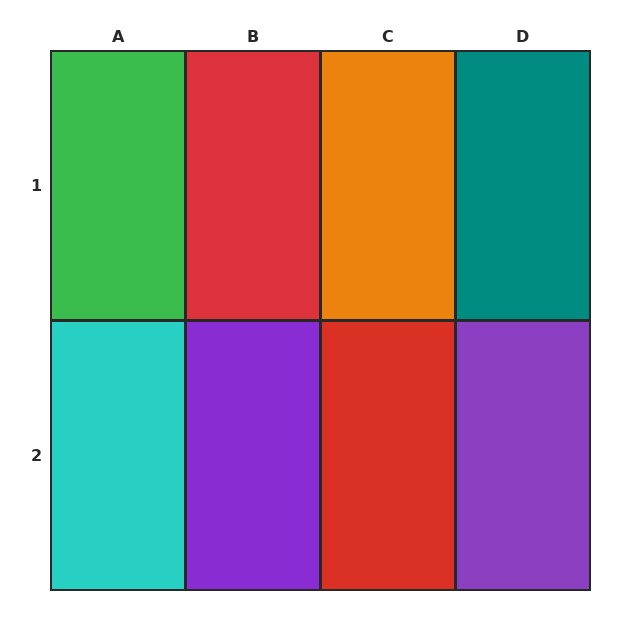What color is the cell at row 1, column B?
Red.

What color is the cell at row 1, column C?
Orange.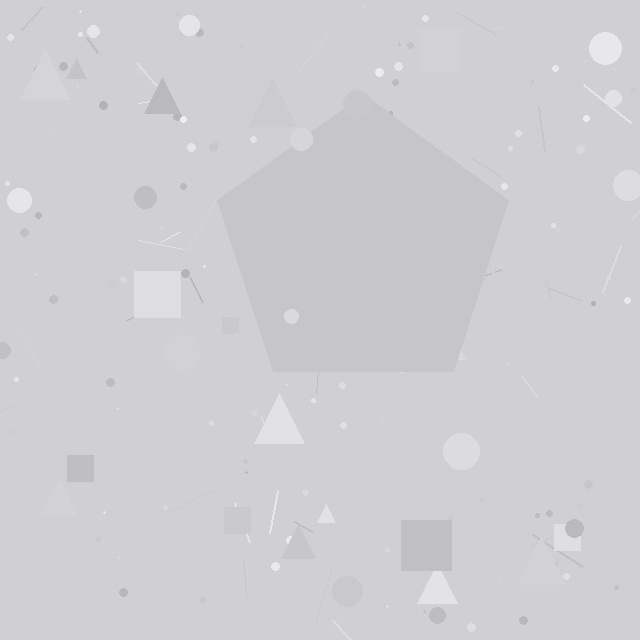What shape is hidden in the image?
A pentagon is hidden in the image.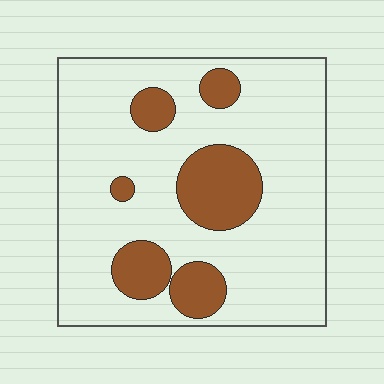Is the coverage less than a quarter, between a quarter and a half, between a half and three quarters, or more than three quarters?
Less than a quarter.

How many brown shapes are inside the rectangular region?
6.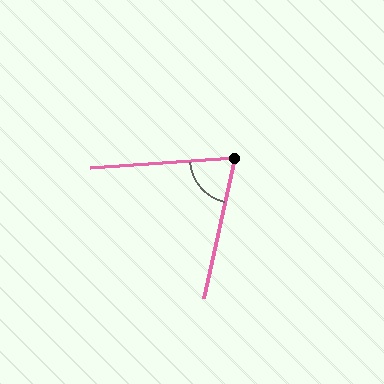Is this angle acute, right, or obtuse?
It is acute.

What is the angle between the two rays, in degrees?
Approximately 73 degrees.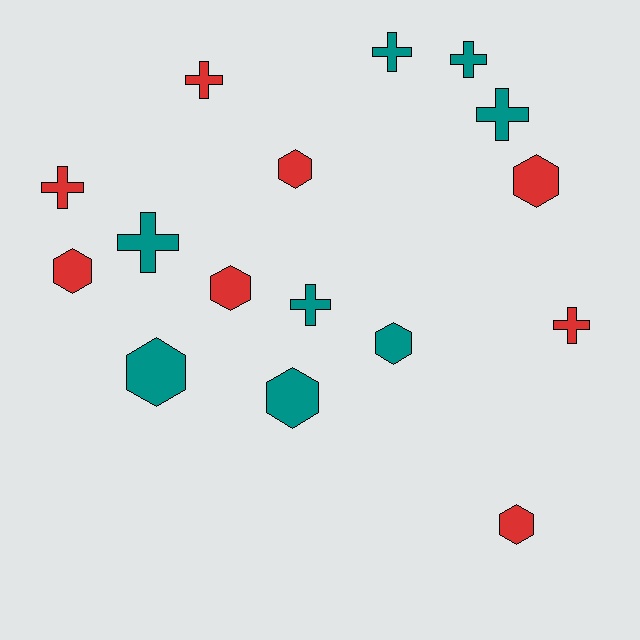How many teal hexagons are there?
There are 3 teal hexagons.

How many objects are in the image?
There are 16 objects.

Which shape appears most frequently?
Hexagon, with 8 objects.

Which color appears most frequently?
Red, with 8 objects.